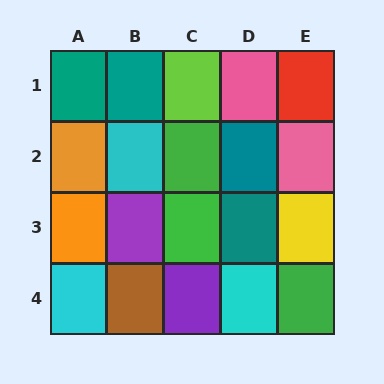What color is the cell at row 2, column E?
Pink.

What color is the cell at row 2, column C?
Green.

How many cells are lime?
1 cell is lime.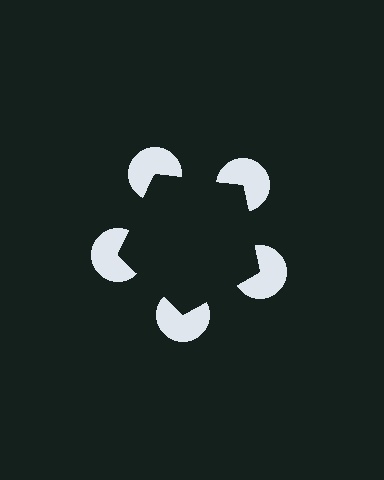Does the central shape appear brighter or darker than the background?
It typically appears slightly darker than the background, even though no actual brightness change is drawn.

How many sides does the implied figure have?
5 sides.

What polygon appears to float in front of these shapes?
An illusory pentagon — its edges are inferred from the aligned wedge cuts in the pac-man discs, not physically drawn.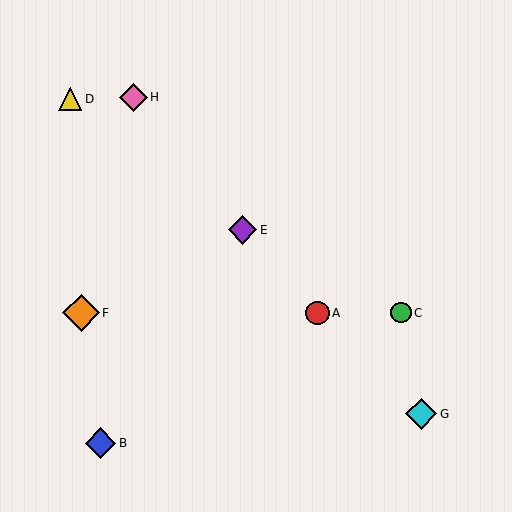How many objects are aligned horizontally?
3 objects (A, C, F) are aligned horizontally.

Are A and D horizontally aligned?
No, A is at y≈313 and D is at y≈99.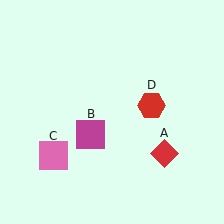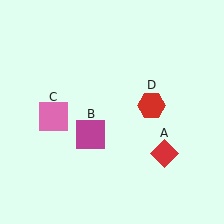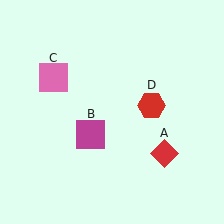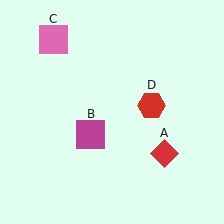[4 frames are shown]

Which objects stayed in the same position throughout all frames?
Red diamond (object A) and magenta square (object B) and red hexagon (object D) remained stationary.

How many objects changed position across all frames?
1 object changed position: pink square (object C).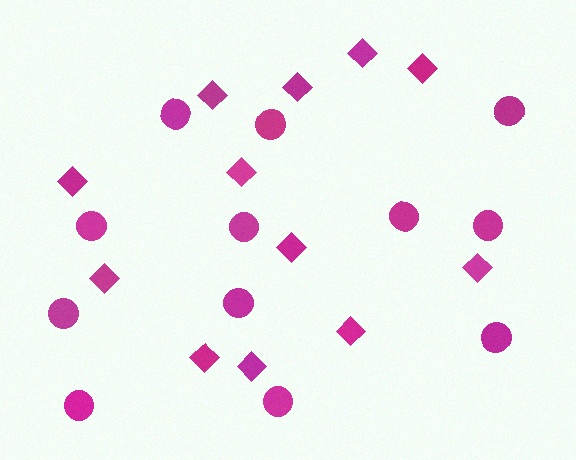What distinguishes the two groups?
There are 2 groups: one group of diamonds (12) and one group of circles (12).